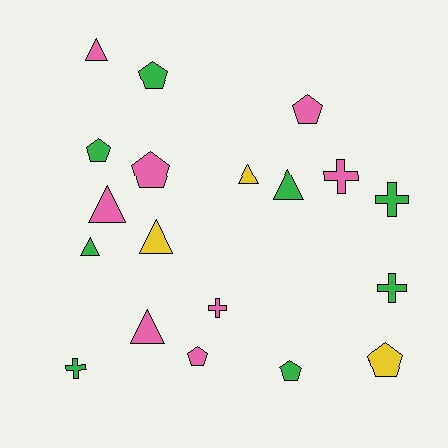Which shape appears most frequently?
Pentagon, with 7 objects.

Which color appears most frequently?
Green, with 8 objects.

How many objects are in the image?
There are 19 objects.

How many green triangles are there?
There are 2 green triangles.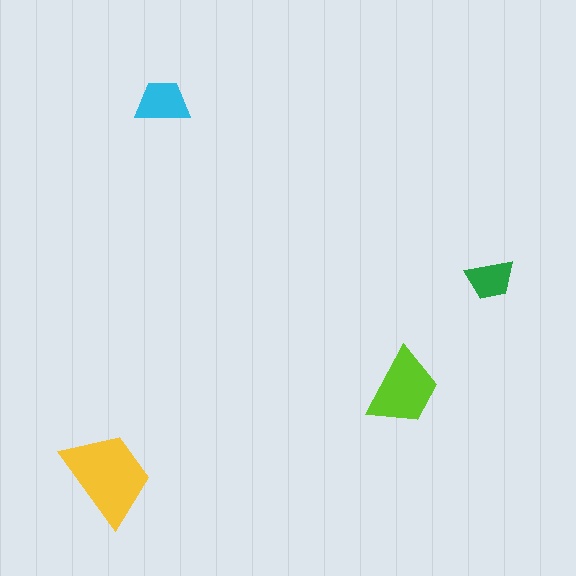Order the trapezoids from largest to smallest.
the yellow one, the lime one, the cyan one, the green one.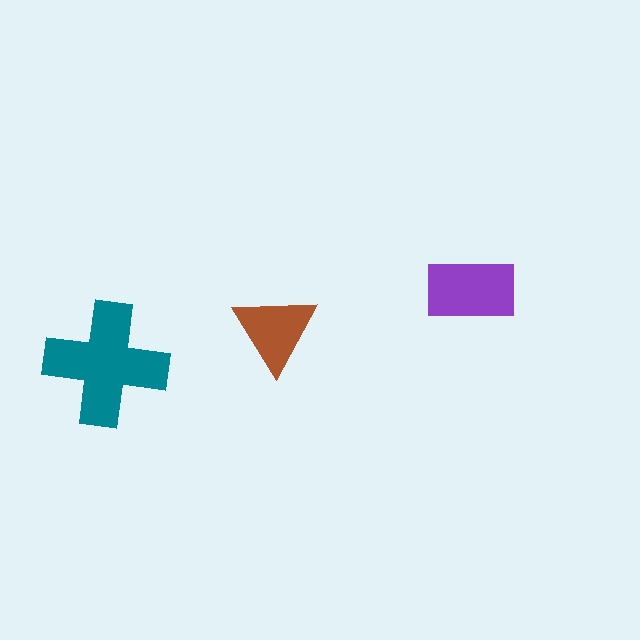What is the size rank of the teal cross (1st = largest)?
1st.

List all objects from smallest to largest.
The brown triangle, the purple rectangle, the teal cross.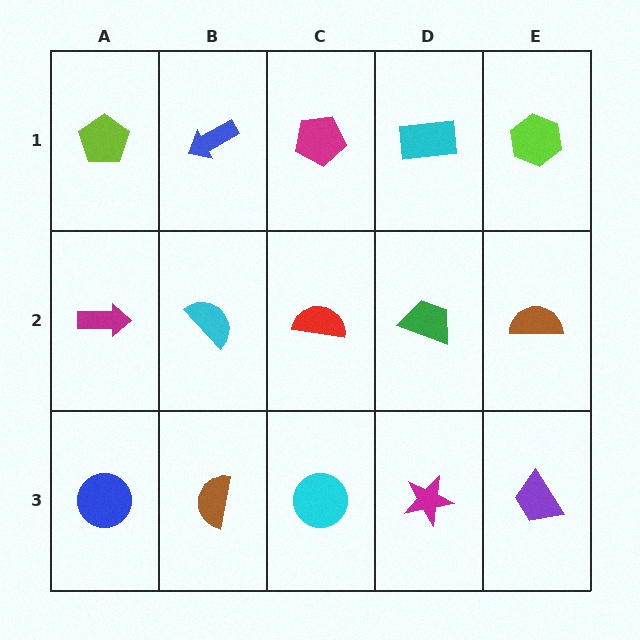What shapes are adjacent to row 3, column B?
A cyan semicircle (row 2, column B), a blue circle (row 3, column A), a cyan circle (row 3, column C).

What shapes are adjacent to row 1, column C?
A red semicircle (row 2, column C), a blue arrow (row 1, column B), a cyan rectangle (row 1, column D).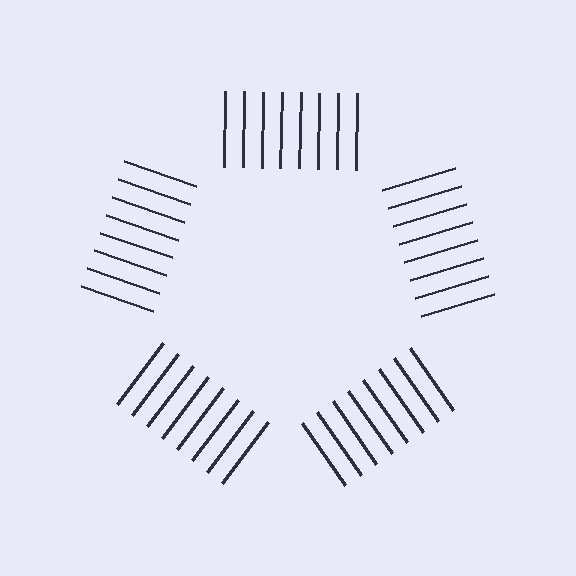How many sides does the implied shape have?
5 sides — the line-ends trace a pentagon.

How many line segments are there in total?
40 — 8 along each of the 5 edges.